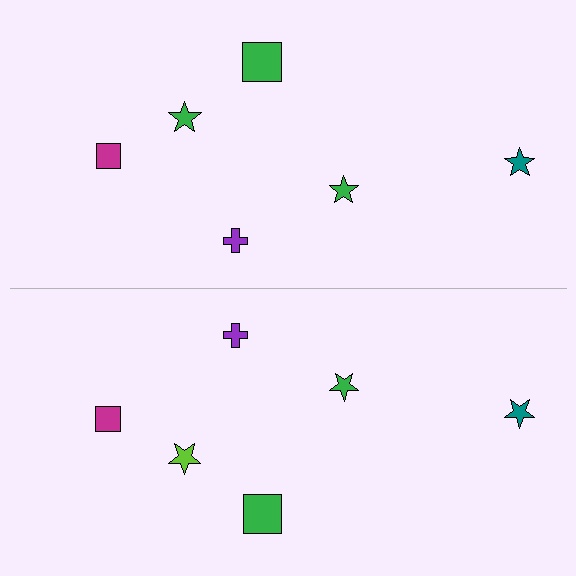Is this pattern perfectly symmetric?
No, the pattern is not perfectly symmetric. The lime star on the bottom side breaks the symmetry — its mirror counterpart is green.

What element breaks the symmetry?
The lime star on the bottom side breaks the symmetry — its mirror counterpart is green.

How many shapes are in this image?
There are 12 shapes in this image.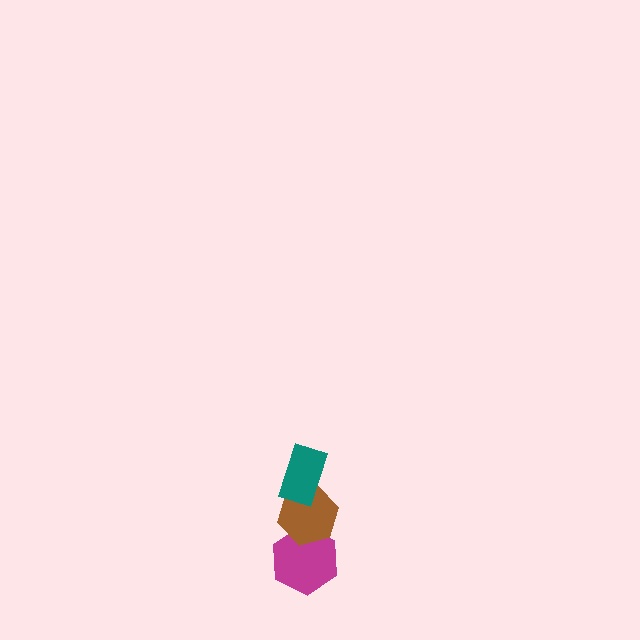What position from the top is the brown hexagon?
The brown hexagon is 2nd from the top.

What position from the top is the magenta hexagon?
The magenta hexagon is 3rd from the top.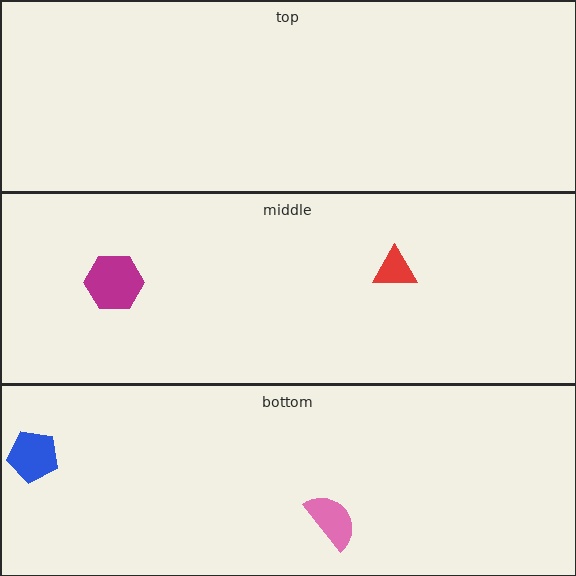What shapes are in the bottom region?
The pink semicircle, the blue pentagon.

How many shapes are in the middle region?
2.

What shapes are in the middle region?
The magenta hexagon, the red triangle.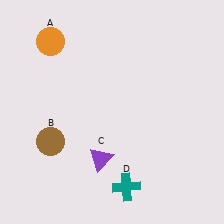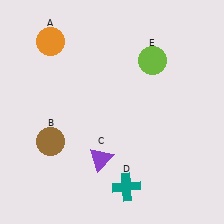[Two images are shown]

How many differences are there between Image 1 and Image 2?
There is 1 difference between the two images.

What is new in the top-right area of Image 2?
A lime circle (E) was added in the top-right area of Image 2.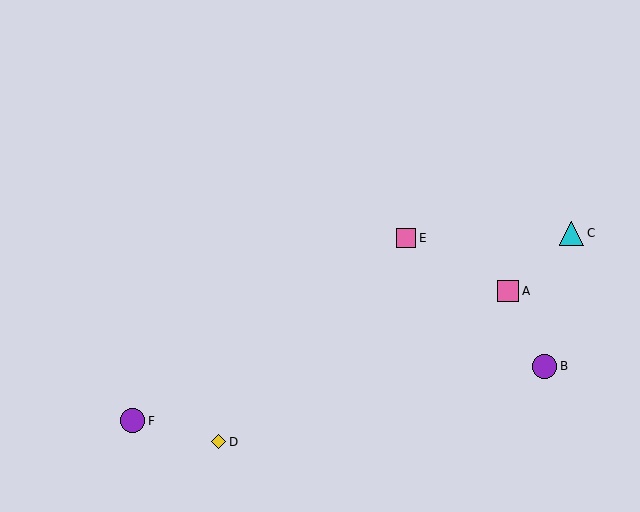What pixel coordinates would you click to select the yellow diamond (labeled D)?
Click at (219, 442) to select the yellow diamond D.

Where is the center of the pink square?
The center of the pink square is at (406, 238).